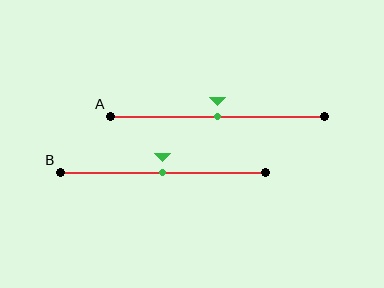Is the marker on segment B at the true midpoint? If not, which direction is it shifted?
Yes, the marker on segment B is at the true midpoint.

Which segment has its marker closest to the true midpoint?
Segment A has its marker closest to the true midpoint.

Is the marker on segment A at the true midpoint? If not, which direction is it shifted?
Yes, the marker on segment A is at the true midpoint.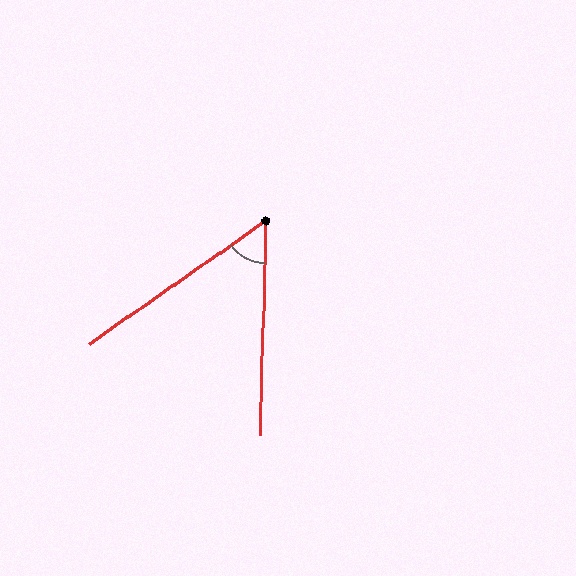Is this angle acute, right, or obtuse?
It is acute.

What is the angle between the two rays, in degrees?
Approximately 54 degrees.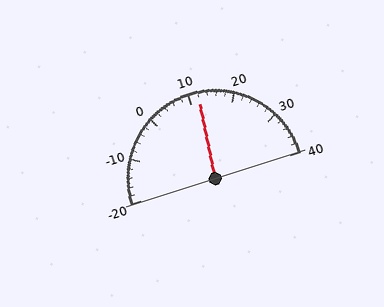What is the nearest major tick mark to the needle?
The nearest major tick mark is 10.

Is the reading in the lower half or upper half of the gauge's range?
The reading is in the upper half of the range (-20 to 40).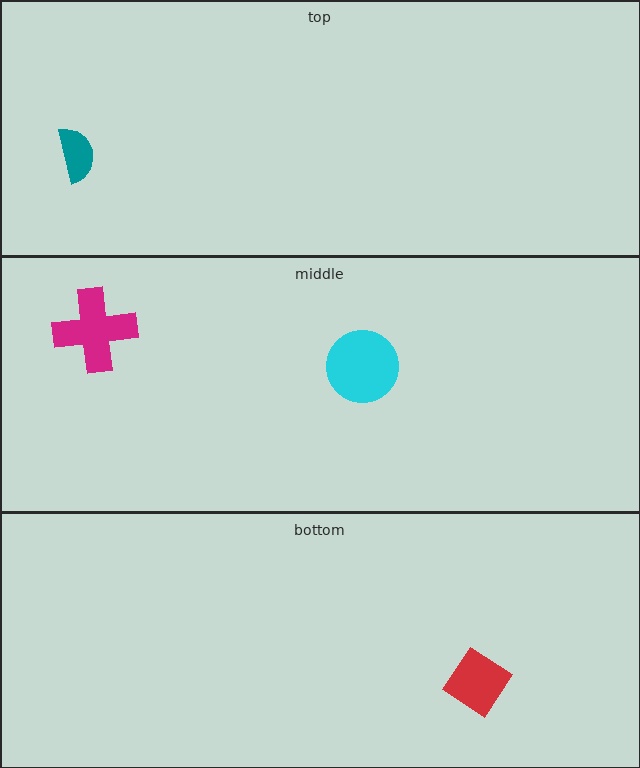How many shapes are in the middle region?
2.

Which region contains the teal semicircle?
The top region.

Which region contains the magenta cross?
The middle region.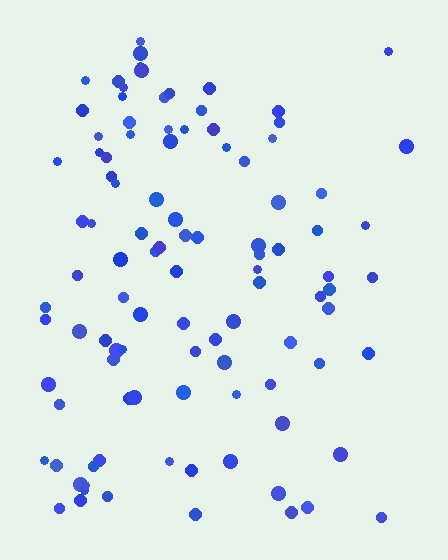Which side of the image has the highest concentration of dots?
The left.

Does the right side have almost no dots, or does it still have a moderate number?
Still a moderate number, just noticeably fewer than the left.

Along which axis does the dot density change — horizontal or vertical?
Horizontal.